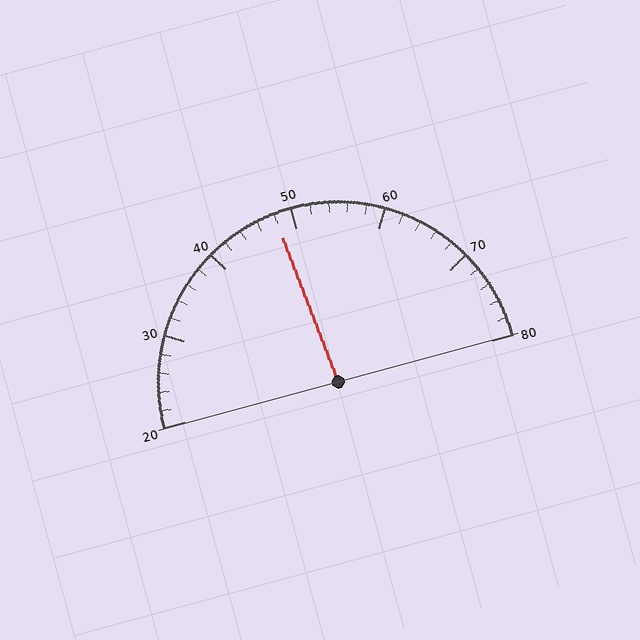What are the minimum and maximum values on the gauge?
The gauge ranges from 20 to 80.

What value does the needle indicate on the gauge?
The needle indicates approximately 48.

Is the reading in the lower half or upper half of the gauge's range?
The reading is in the lower half of the range (20 to 80).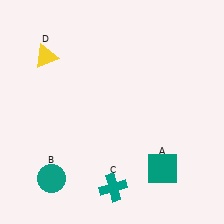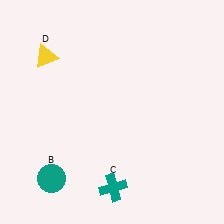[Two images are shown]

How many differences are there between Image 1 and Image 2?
There is 1 difference between the two images.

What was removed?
The teal square (A) was removed in Image 2.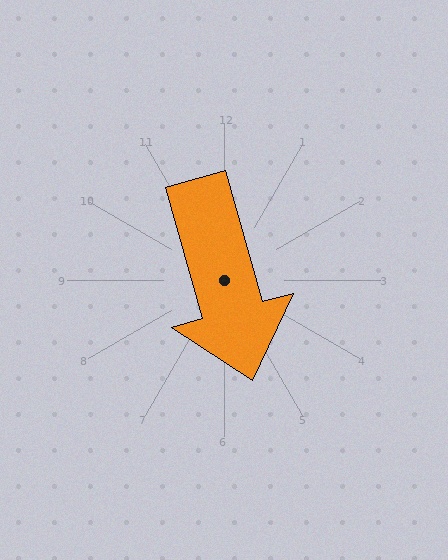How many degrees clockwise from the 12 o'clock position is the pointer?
Approximately 164 degrees.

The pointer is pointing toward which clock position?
Roughly 5 o'clock.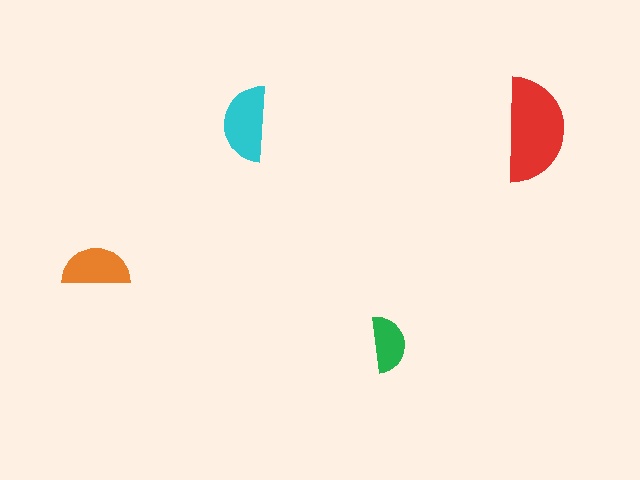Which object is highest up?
The cyan semicircle is topmost.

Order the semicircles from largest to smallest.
the red one, the cyan one, the orange one, the green one.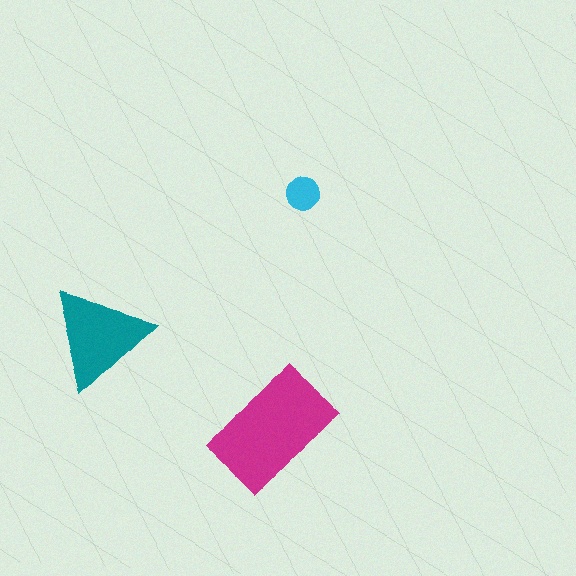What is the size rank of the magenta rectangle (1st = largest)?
1st.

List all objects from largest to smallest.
The magenta rectangle, the teal triangle, the cyan circle.